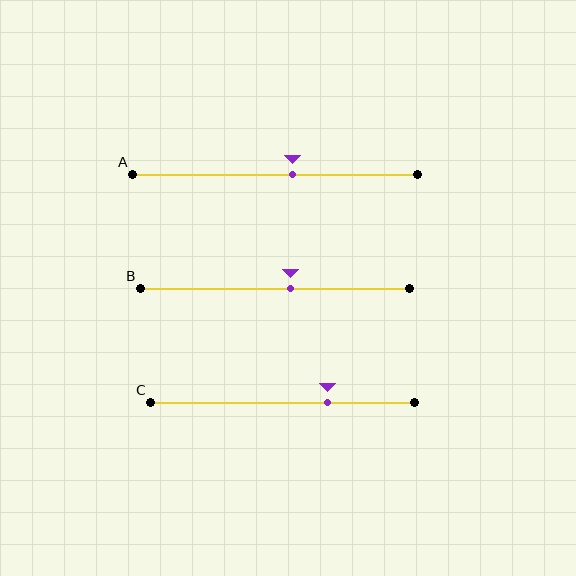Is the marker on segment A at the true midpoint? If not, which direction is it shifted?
No, the marker on segment A is shifted to the right by about 6% of the segment length.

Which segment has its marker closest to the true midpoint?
Segment B has its marker closest to the true midpoint.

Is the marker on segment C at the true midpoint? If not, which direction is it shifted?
No, the marker on segment C is shifted to the right by about 17% of the segment length.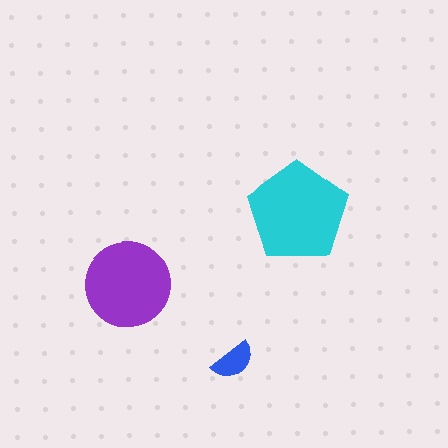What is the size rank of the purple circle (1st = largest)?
2nd.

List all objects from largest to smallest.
The cyan pentagon, the purple circle, the blue semicircle.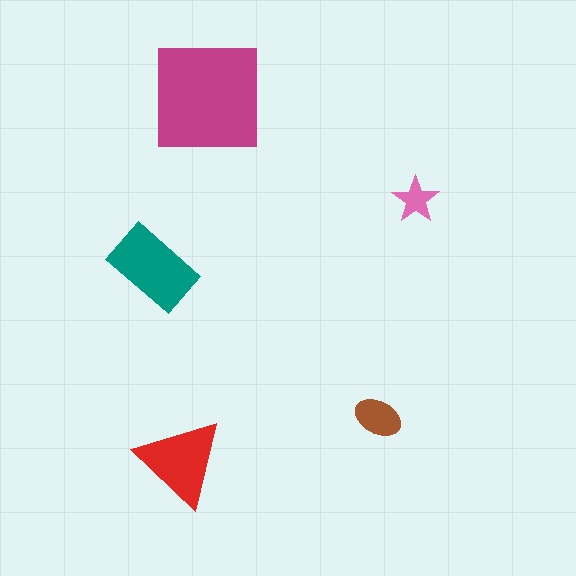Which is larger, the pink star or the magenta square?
The magenta square.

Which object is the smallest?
The pink star.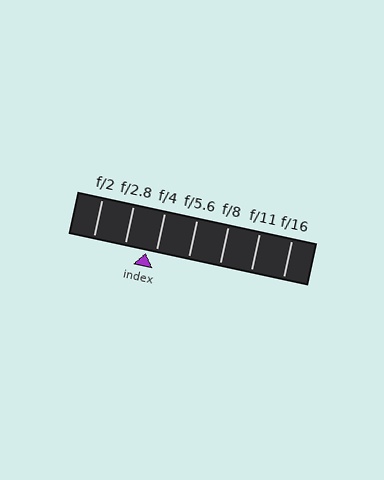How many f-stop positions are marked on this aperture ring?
There are 7 f-stop positions marked.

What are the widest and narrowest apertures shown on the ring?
The widest aperture shown is f/2 and the narrowest is f/16.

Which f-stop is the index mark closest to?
The index mark is closest to f/4.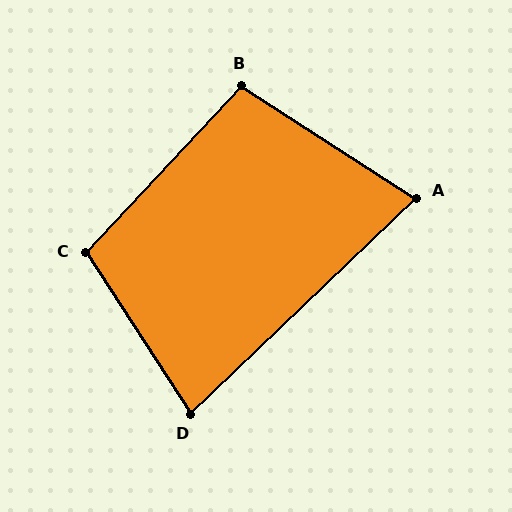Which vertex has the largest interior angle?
C, at approximately 104 degrees.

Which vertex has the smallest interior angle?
A, at approximately 76 degrees.